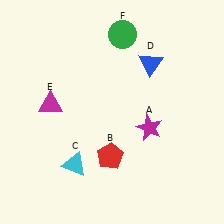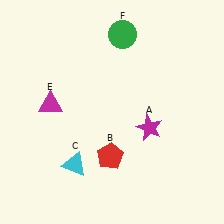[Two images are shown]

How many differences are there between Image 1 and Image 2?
There is 1 difference between the two images.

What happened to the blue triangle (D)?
The blue triangle (D) was removed in Image 2. It was in the top-right area of Image 1.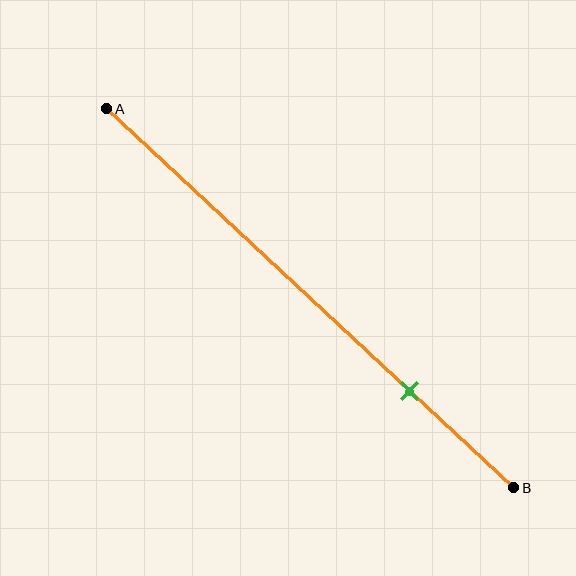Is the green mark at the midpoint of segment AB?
No, the mark is at about 75% from A, not at the 50% midpoint.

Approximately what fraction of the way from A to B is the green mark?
The green mark is approximately 75% of the way from A to B.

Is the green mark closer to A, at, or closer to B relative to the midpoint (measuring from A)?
The green mark is closer to point B than the midpoint of segment AB.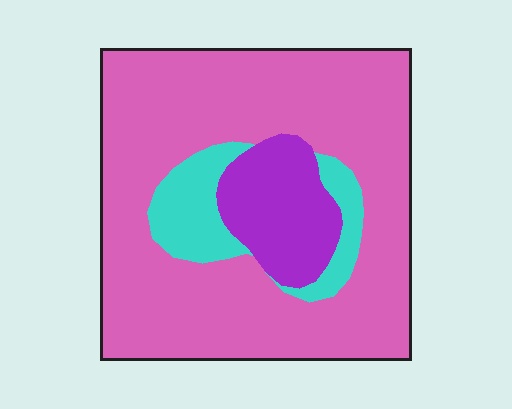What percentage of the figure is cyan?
Cyan covers about 10% of the figure.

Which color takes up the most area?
Pink, at roughly 75%.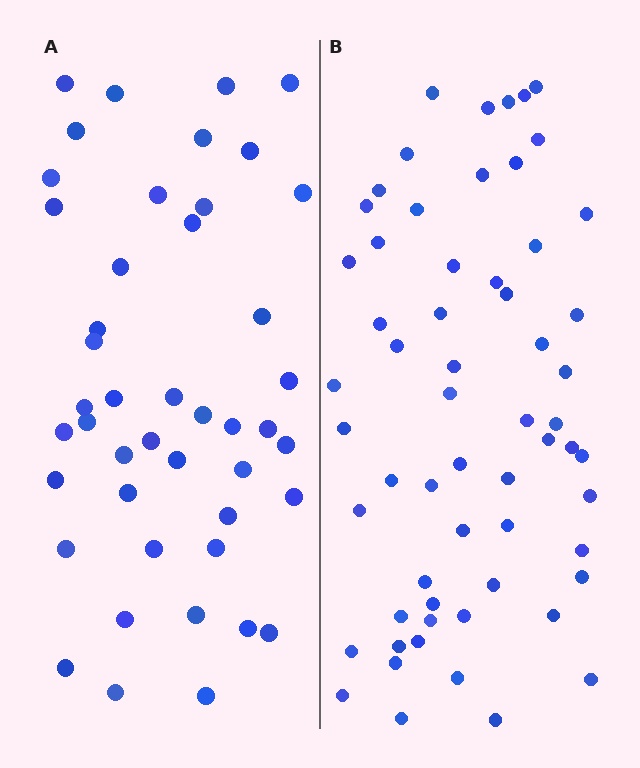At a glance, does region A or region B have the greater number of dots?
Region B (the right region) has more dots.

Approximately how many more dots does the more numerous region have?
Region B has approximately 15 more dots than region A.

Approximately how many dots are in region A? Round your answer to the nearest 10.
About 40 dots. (The exact count is 45, which rounds to 40.)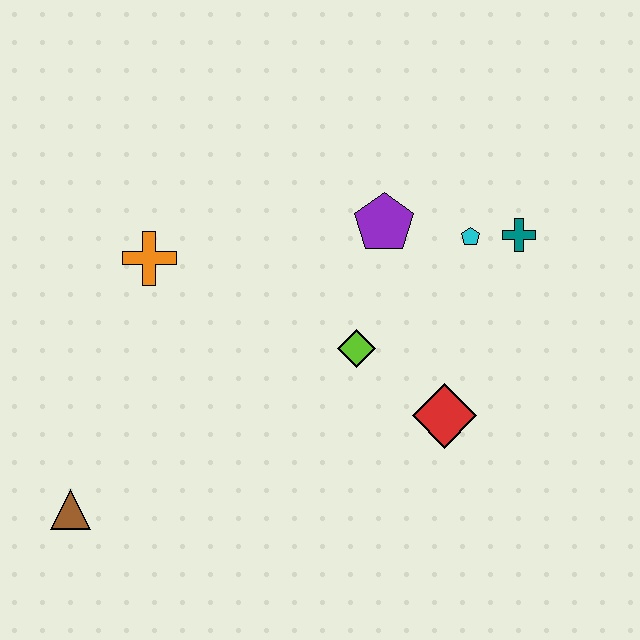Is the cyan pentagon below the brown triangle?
No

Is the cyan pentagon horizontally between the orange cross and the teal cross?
Yes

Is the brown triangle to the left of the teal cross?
Yes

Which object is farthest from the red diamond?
The brown triangle is farthest from the red diamond.